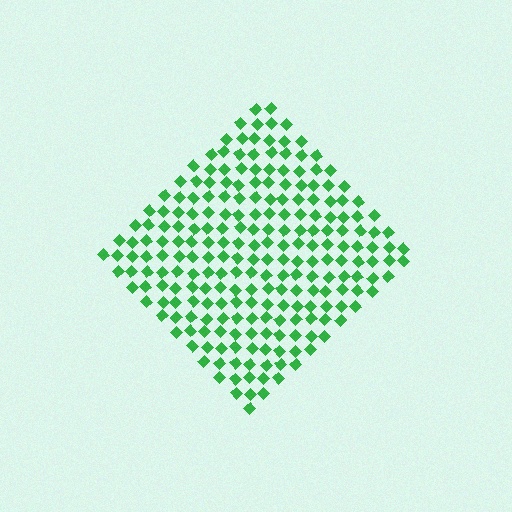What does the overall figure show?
The overall figure shows a diamond.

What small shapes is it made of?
It is made of small diamonds.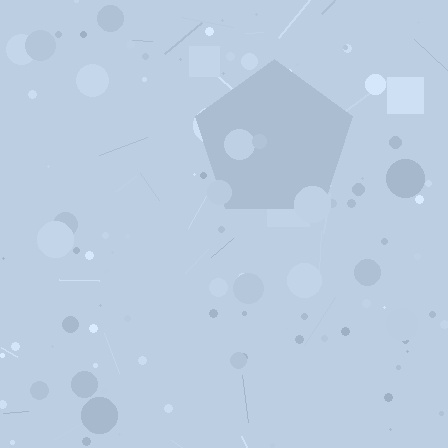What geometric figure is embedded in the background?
A pentagon is embedded in the background.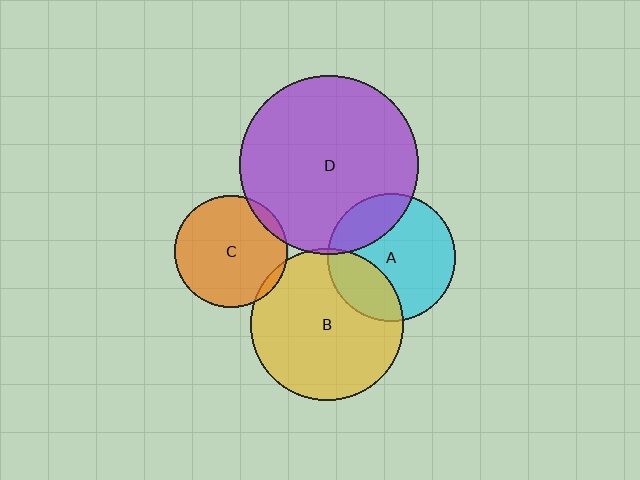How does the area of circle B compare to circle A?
Approximately 1.4 times.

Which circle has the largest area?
Circle D (purple).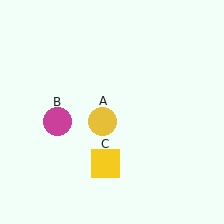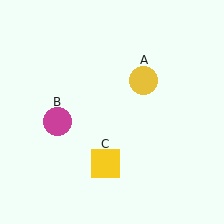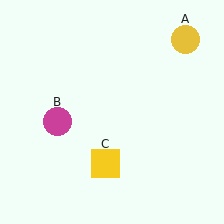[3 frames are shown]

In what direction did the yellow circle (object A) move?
The yellow circle (object A) moved up and to the right.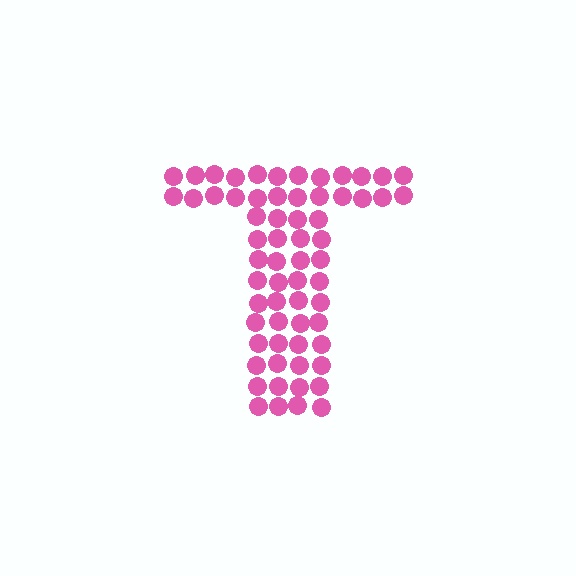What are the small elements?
The small elements are circles.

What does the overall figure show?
The overall figure shows the letter T.